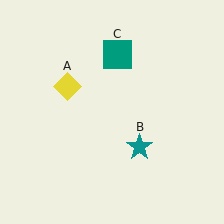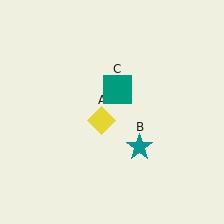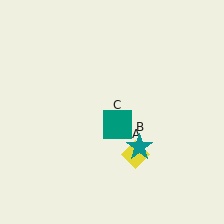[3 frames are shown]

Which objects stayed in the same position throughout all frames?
Teal star (object B) remained stationary.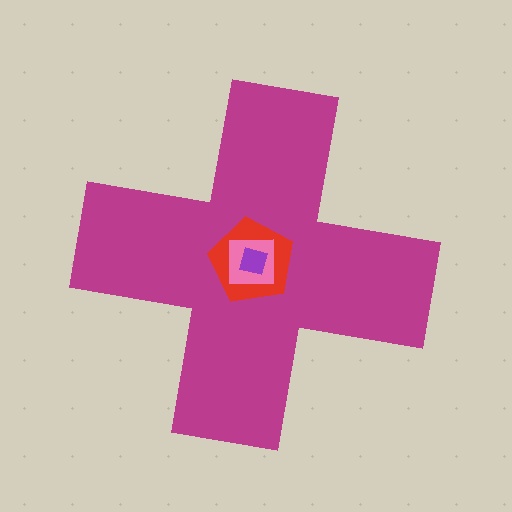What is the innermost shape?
The purple square.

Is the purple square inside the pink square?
Yes.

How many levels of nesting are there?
4.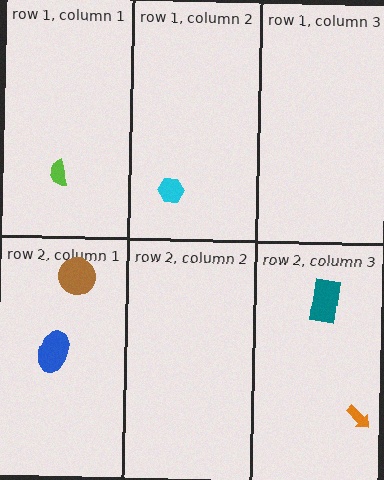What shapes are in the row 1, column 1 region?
The lime semicircle.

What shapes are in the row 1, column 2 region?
The cyan hexagon.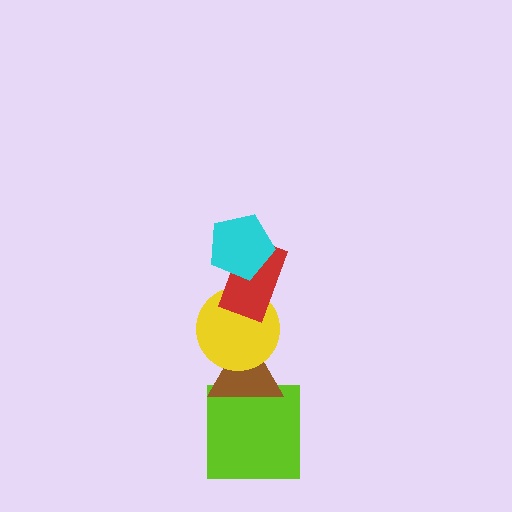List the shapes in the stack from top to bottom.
From top to bottom: the cyan pentagon, the red rectangle, the yellow circle, the brown triangle, the lime square.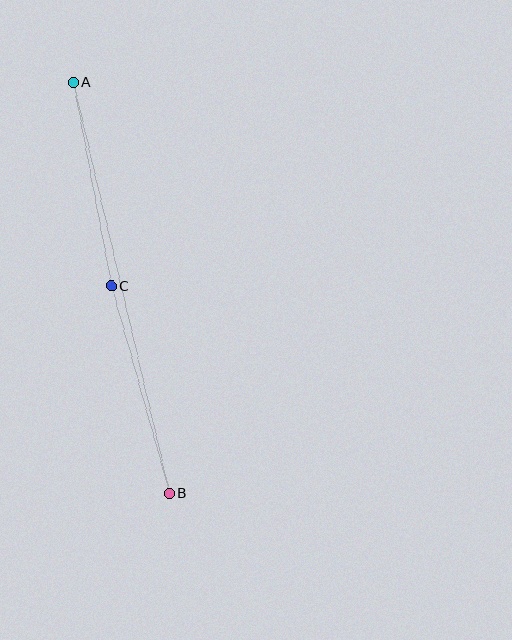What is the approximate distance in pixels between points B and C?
The distance between B and C is approximately 215 pixels.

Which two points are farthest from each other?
Points A and B are farthest from each other.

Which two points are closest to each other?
Points A and C are closest to each other.